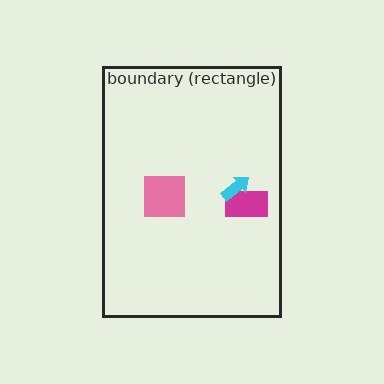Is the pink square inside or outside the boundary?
Inside.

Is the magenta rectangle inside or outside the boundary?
Inside.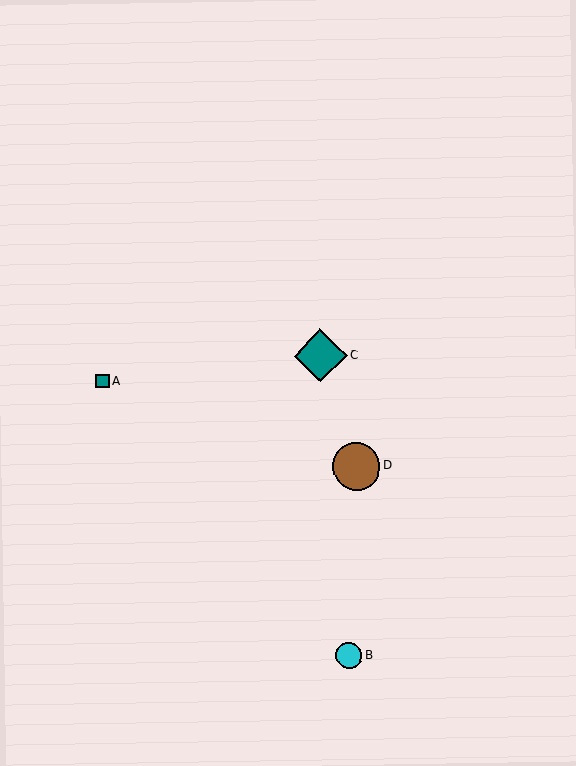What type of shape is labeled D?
Shape D is a brown circle.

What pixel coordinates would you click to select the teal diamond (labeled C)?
Click at (320, 356) to select the teal diamond C.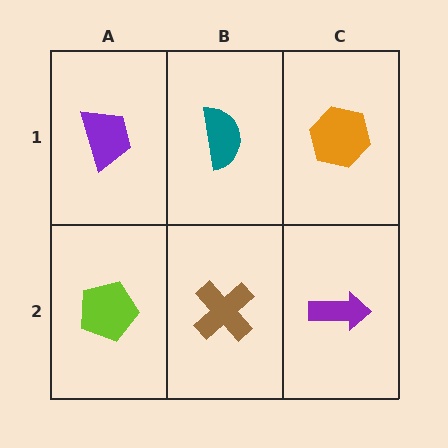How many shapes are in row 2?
3 shapes.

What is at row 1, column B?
A teal semicircle.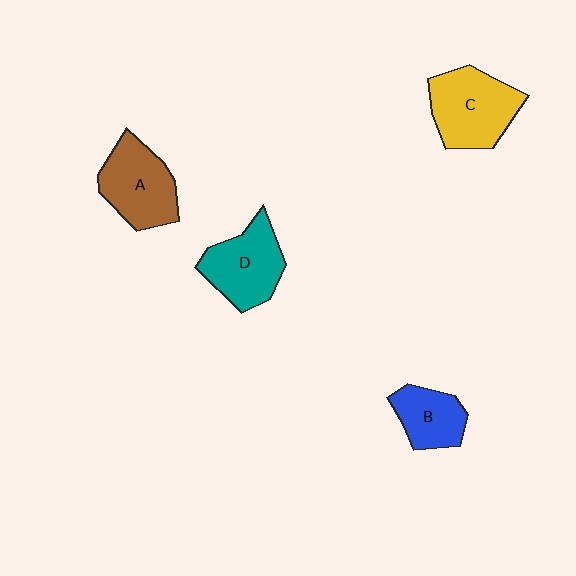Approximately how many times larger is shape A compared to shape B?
Approximately 1.4 times.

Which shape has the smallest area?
Shape B (blue).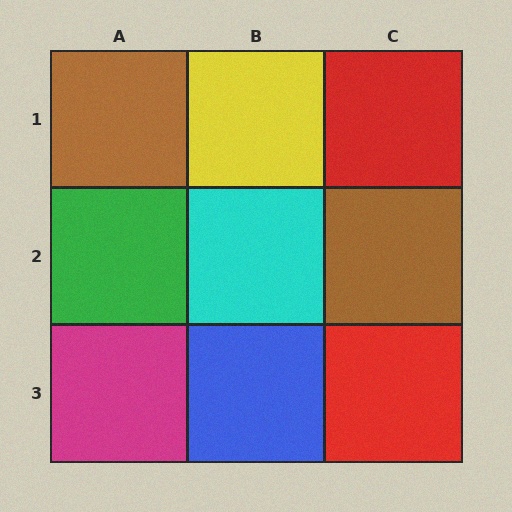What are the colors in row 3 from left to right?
Magenta, blue, red.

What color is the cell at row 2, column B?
Cyan.